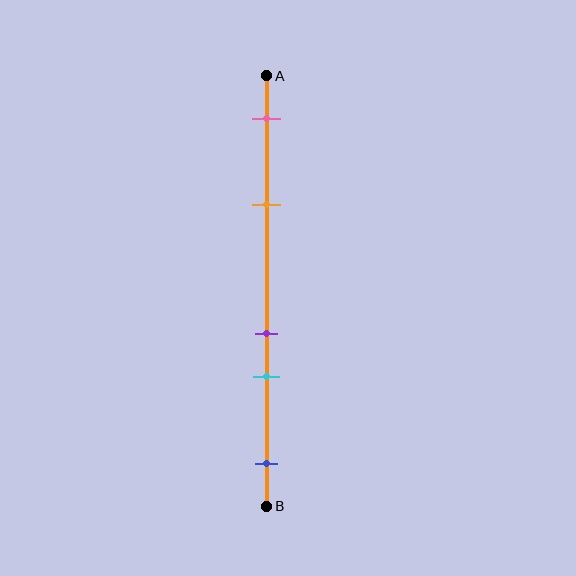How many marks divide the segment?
There are 5 marks dividing the segment.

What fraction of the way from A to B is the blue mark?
The blue mark is approximately 90% (0.9) of the way from A to B.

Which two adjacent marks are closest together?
The purple and cyan marks are the closest adjacent pair.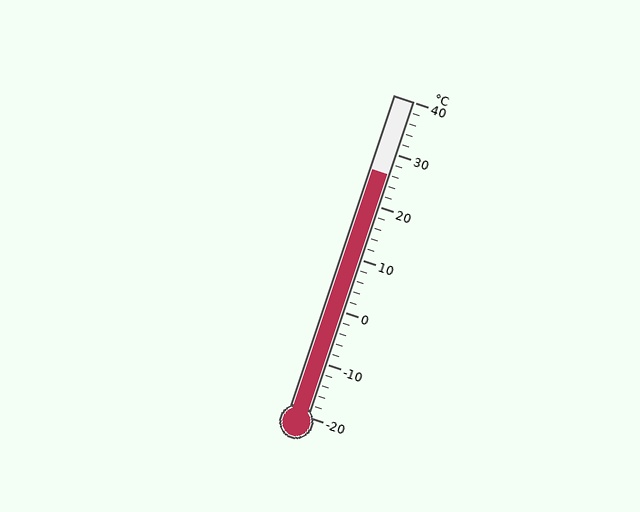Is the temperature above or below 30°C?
The temperature is below 30°C.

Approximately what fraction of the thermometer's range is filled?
The thermometer is filled to approximately 75% of its range.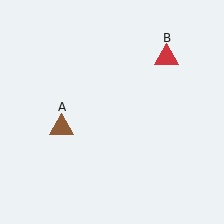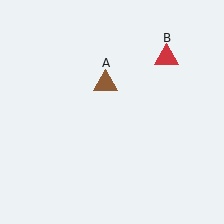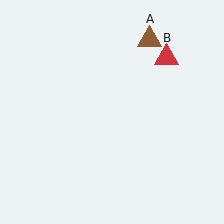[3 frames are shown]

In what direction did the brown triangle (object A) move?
The brown triangle (object A) moved up and to the right.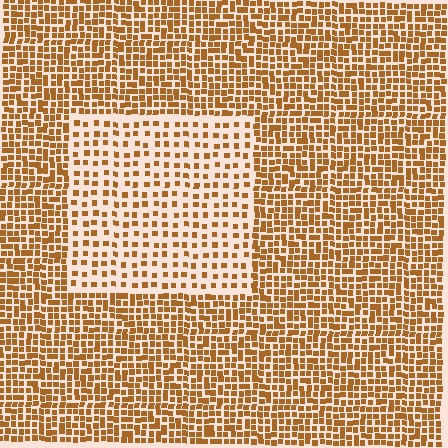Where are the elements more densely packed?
The elements are more densely packed outside the rectangle boundary.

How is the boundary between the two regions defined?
The boundary is defined by a change in element density (approximately 2.1x ratio). All elements are the same color, size, and shape.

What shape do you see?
I see a rectangle.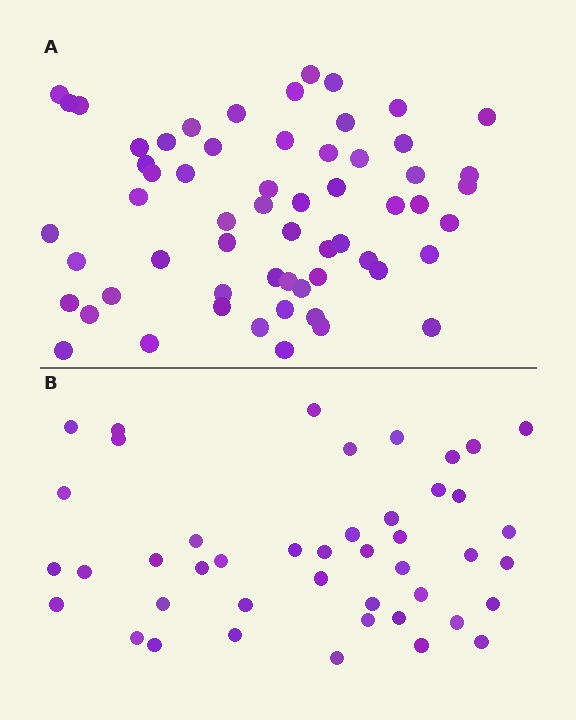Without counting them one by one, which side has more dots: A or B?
Region A (the top region) has more dots.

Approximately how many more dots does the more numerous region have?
Region A has approximately 15 more dots than region B.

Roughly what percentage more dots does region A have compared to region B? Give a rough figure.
About 35% more.